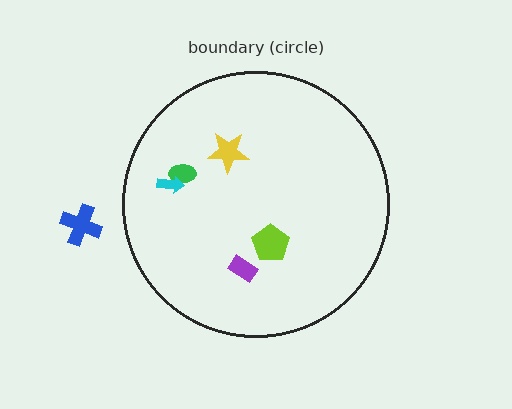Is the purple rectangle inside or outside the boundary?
Inside.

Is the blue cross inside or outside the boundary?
Outside.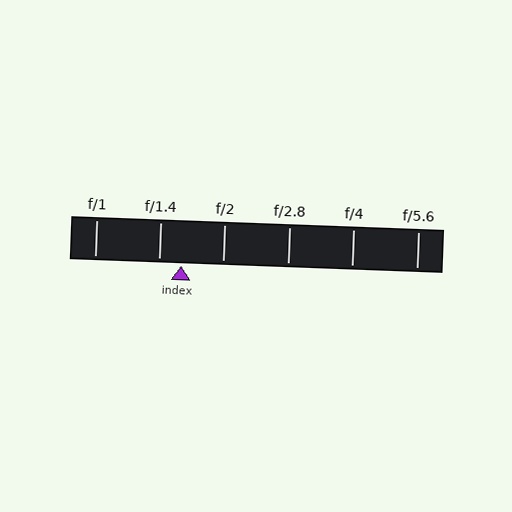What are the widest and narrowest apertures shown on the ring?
The widest aperture shown is f/1 and the narrowest is f/5.6.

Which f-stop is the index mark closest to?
The index mark is closest to f/1.4.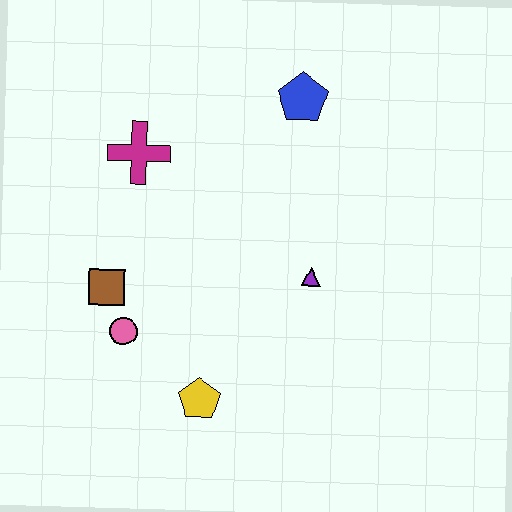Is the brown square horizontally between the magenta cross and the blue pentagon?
No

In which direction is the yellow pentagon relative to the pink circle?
The yellow pentagon is to the right of the pink circle.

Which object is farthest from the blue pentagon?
The yellow pentagon is farthest from the blue pentagon.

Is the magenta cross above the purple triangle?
Yes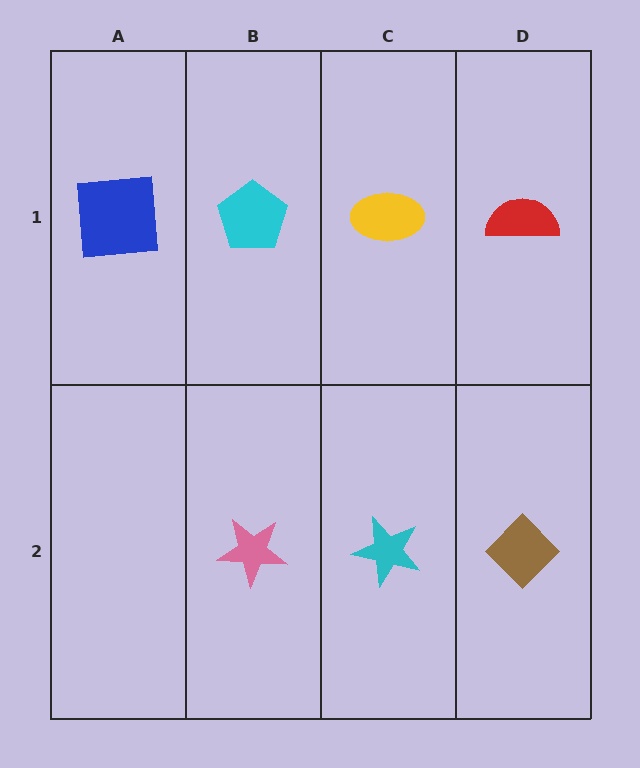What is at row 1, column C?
A yellow ellipse.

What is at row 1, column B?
A cyan pentagon.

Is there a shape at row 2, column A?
No, that cell is empty.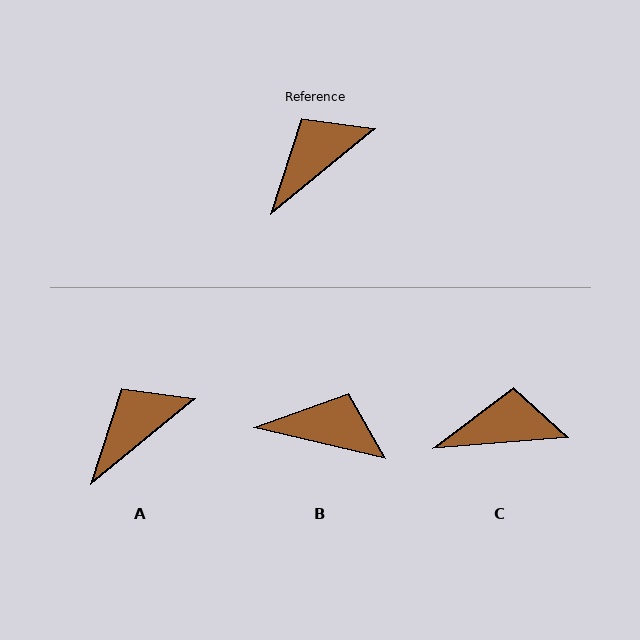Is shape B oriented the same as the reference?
No, it is off by about 53 degrees.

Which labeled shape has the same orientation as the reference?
A.